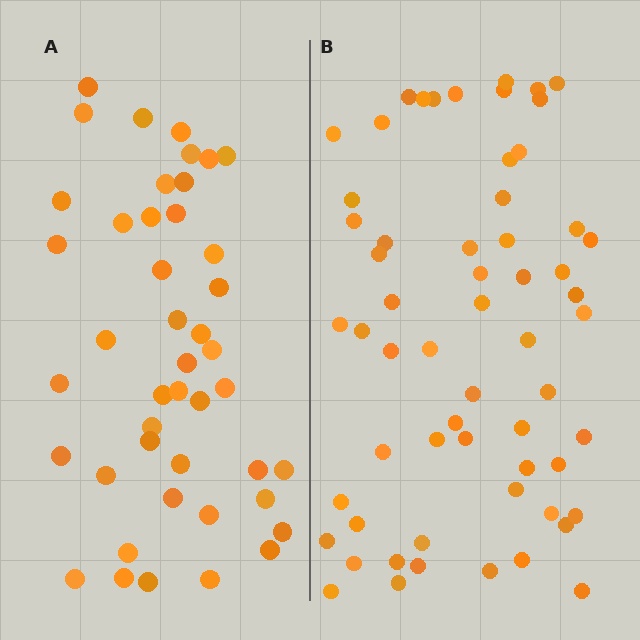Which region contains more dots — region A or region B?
Region B (the right region) has more dots.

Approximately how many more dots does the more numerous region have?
Region B has approximately 15 more dots than region A.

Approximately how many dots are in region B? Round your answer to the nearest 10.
About 60 dots.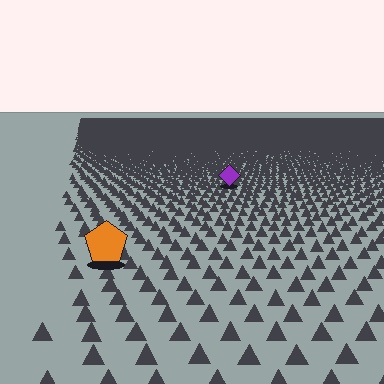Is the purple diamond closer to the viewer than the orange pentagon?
No. The orange pentagon is closer — you can tell from the texture gradient: the ground texture is coarser near it.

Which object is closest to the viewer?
The orange pentagon is closest. The texture marks near it are larger and more spread out.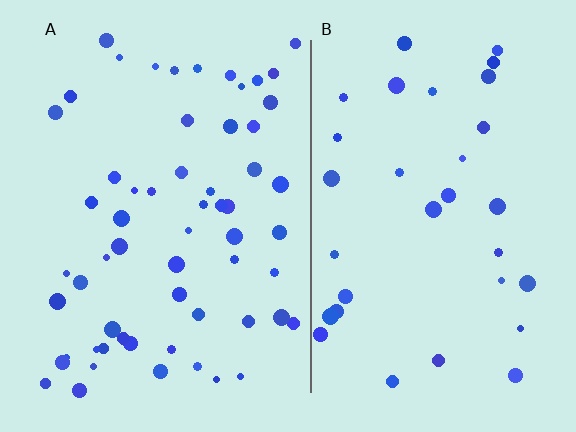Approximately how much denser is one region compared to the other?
Approximately 1.8× — region A over region B.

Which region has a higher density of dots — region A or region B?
A (the left).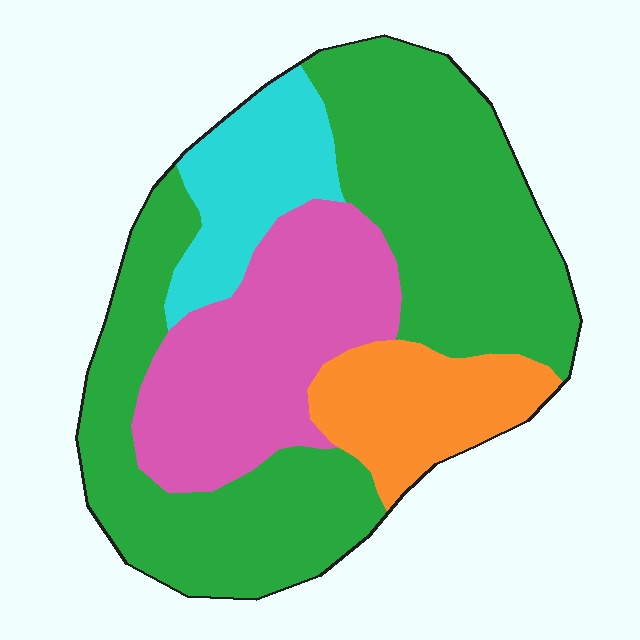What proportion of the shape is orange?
Orange covers roughly 15% of the shape.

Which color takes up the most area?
Green, at roughly 50%.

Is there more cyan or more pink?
Pink.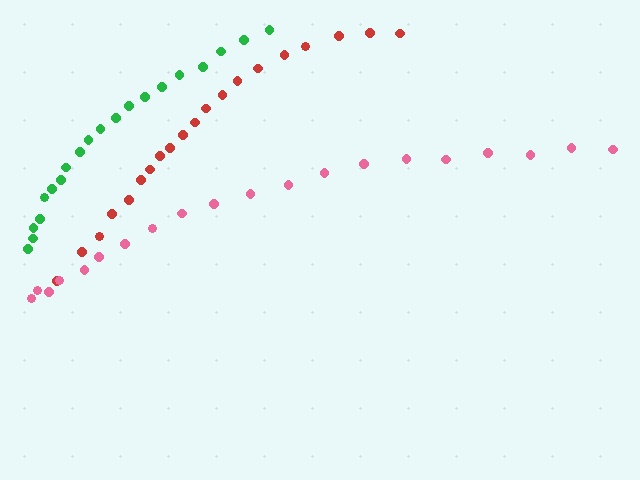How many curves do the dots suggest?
There are 3 distinct paths.